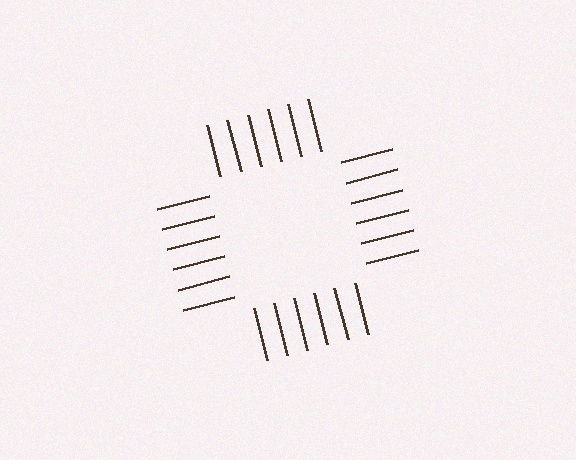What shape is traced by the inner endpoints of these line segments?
An illusory square — the line segments terminate on its edges but no continuous stroke is drawn.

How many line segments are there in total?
24 — 6 along each of the 4 edges.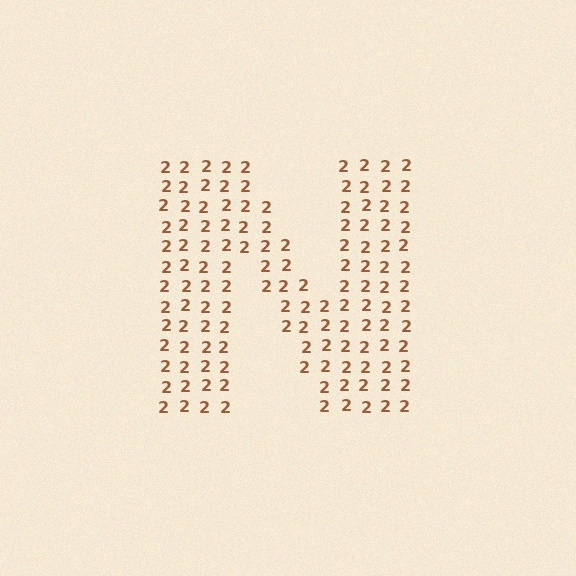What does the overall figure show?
The overall figure shows the letter N.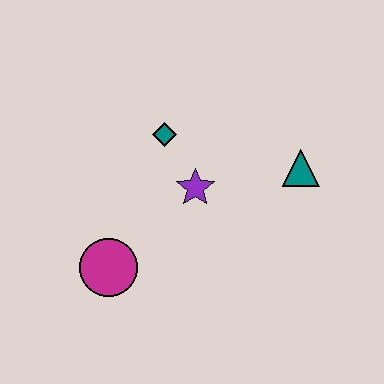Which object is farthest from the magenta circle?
The teal triangle is farthest from the magenta circle.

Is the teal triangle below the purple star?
No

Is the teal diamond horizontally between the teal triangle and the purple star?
No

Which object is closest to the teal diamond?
The purple star is closest to the teal diamond.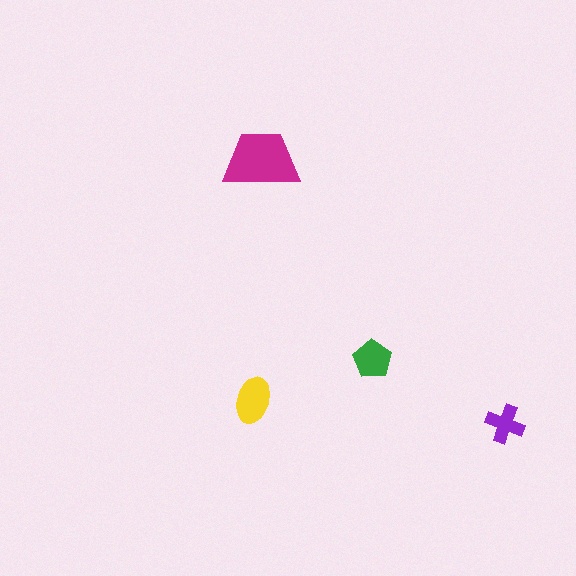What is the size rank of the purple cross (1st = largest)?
4th.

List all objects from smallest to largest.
The purple cross, the green pentagon, the yellow ellipse, the magenta trapezoid.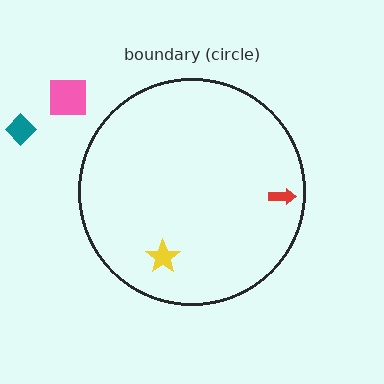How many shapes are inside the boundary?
2 inside, 2 outside.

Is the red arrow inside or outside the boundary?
Inside.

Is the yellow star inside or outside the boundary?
Inside.